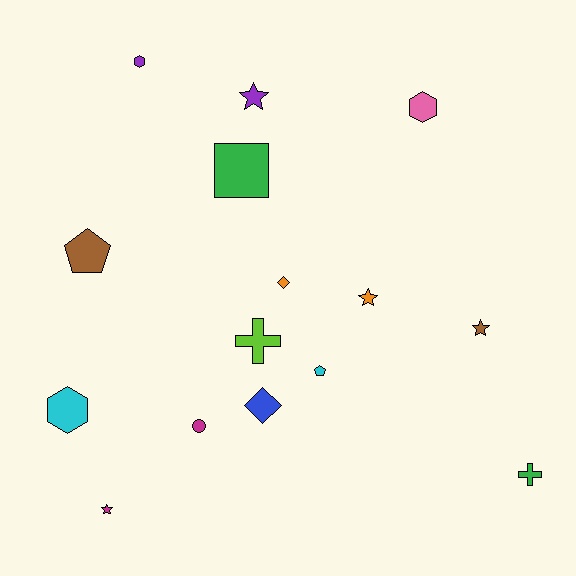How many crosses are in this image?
There are 2 crosses.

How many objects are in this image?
There are 15 objects.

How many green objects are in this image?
There are 2 green objects.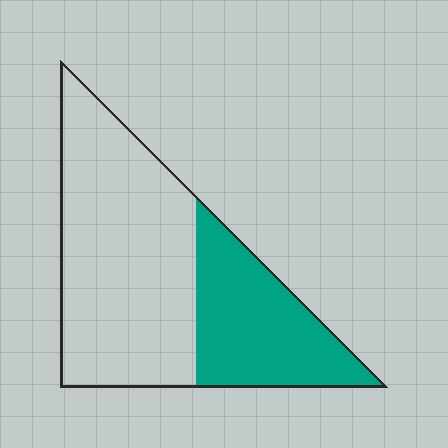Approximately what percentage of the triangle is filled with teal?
Approximately 35%.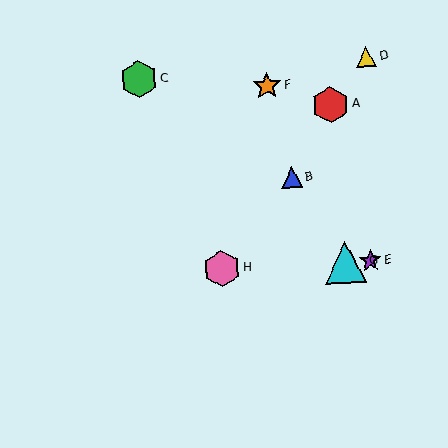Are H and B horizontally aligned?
No, H is at y≈269 and B is at y≈177.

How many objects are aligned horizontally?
3 objects (E, G, H) are aligned horizontally.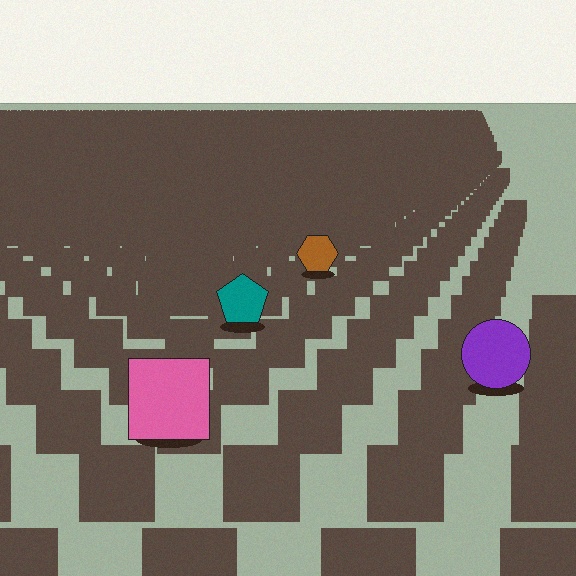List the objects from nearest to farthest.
From nearest to farthest: the pink square, the purple circle, the teal pentagon, the brown hexagon.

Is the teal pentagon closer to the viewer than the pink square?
No. The pink square is closer — you can tell from the texture gradient: the ground texture is coarser near it.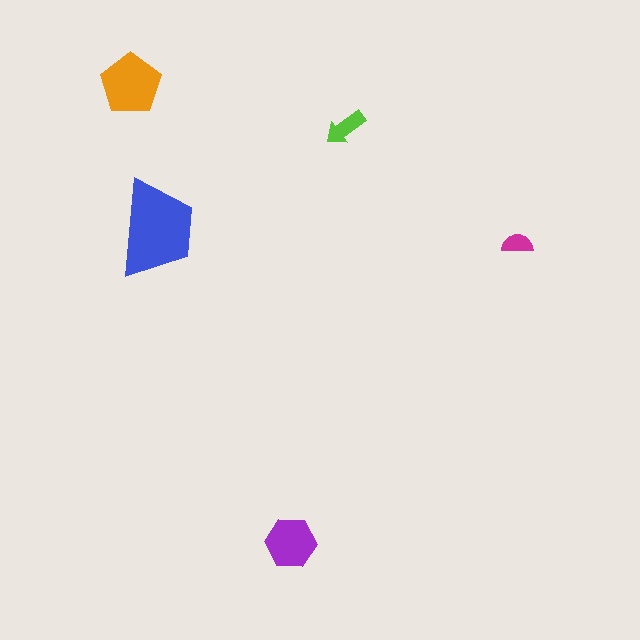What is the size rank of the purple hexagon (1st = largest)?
3rd.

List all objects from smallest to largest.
The magenta semicircle, the lime arrow, the purple hexagon, the orange pentagon, the blue trapezoid.